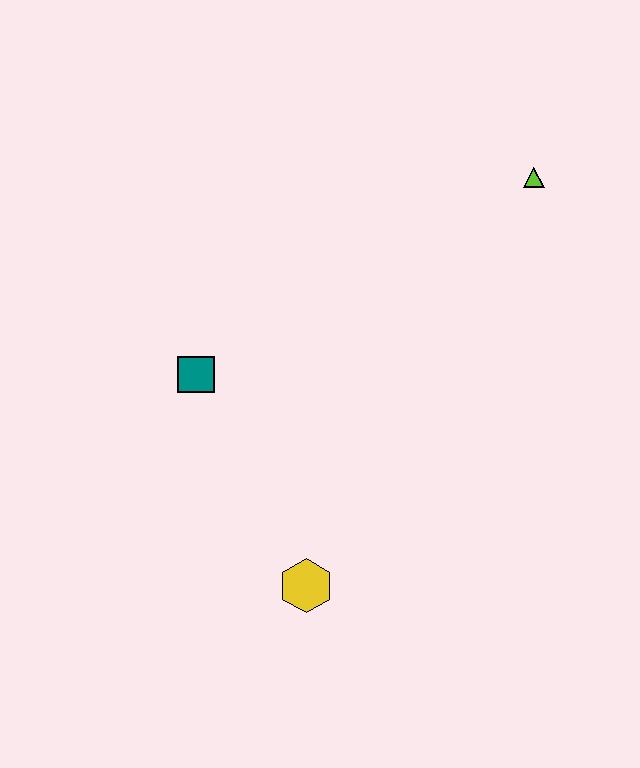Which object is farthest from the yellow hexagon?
The lime triangle is farthest from the yellow hexagon.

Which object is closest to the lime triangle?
The teal square is closest to the lime triangle.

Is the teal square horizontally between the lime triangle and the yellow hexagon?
No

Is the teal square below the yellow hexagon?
No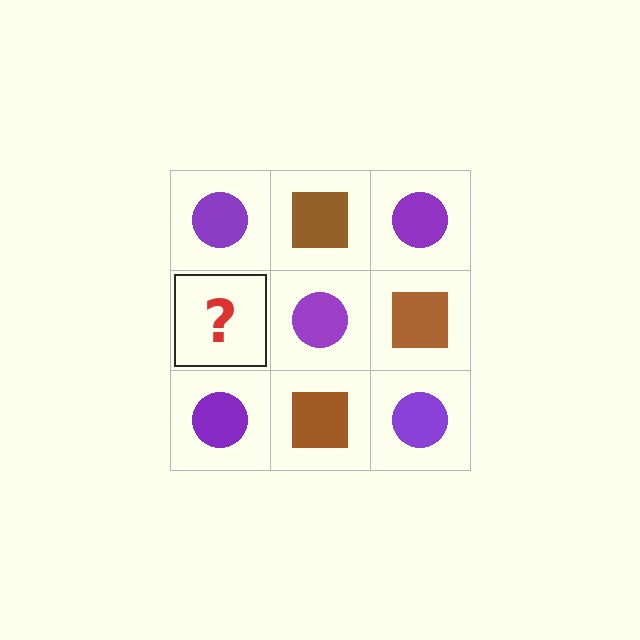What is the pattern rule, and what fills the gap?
The rule is that it alternates purple circle and brown square in a checkerboard pattern. The gap should be filled with a brown square.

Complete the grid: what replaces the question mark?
The question mark should be replaced with a brown square.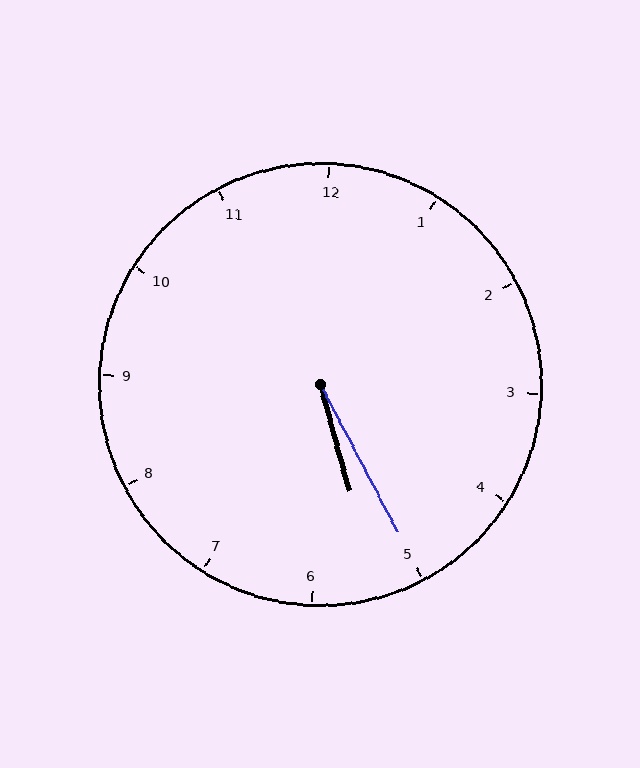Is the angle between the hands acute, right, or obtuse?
It is acute.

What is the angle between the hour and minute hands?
Approximately 12 degrees.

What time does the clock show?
5:25.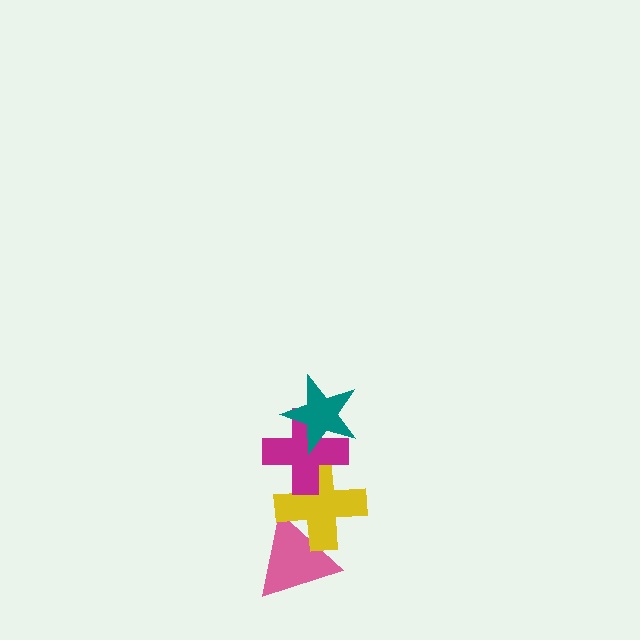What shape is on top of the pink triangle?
The yellow cross is on top of the pink triangle.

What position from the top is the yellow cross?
The yellow cross is 3rd from the top.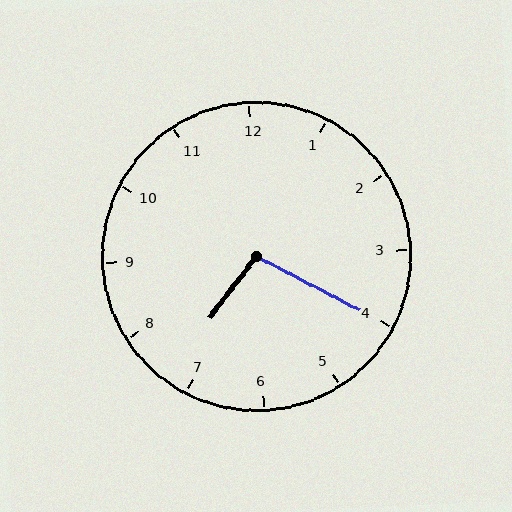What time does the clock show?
7:20.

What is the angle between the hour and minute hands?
Approximately 100 degrees.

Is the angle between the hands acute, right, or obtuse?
It is obtuse.